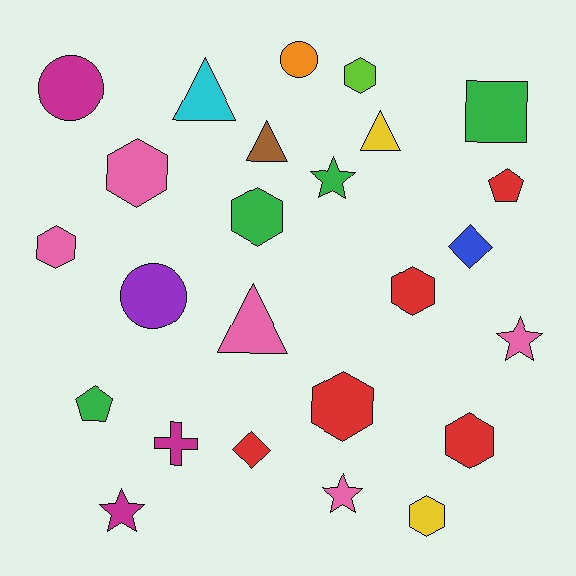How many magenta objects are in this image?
There are 3 magenta objects.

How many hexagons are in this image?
There are 8 hexagons.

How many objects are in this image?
There are 25 objects.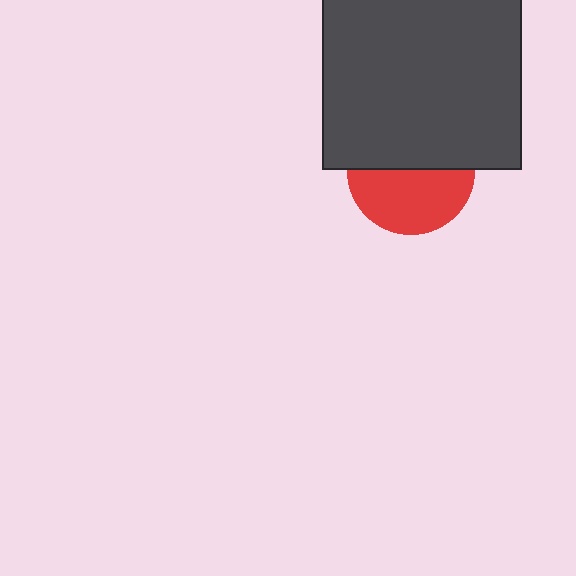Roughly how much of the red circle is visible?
About half of it is visible (roughly 52%).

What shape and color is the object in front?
The object in front is a dark gray square.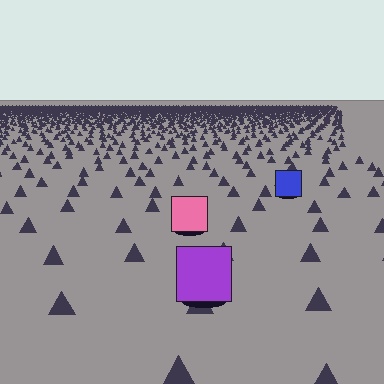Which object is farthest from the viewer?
The blue square is farthest from the viewer. It appears smaller and the ground texture around it is denser.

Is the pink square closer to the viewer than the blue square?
Yes. The pink square is closer — you can tell from the texture gradient: the ground texture is coarser near it.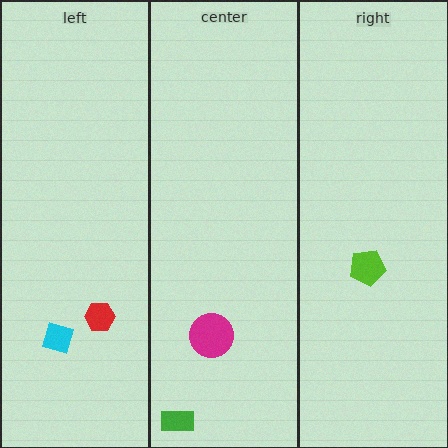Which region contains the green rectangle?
The center region.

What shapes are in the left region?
The red hexagon, the cyan diamond.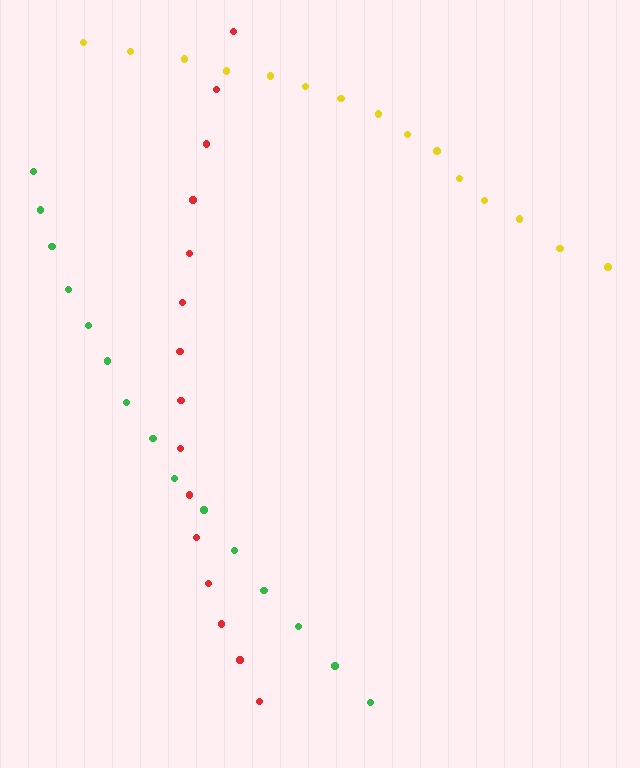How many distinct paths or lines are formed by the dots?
There are 3 distinct paths.